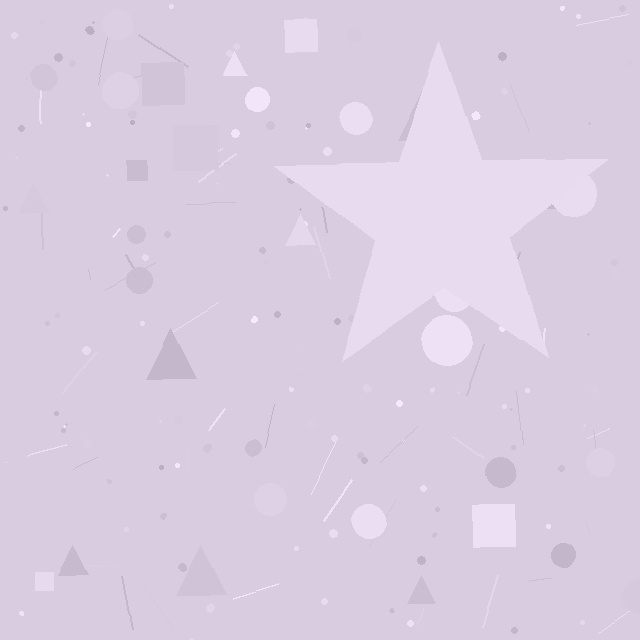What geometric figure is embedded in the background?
A star is embedded in the background.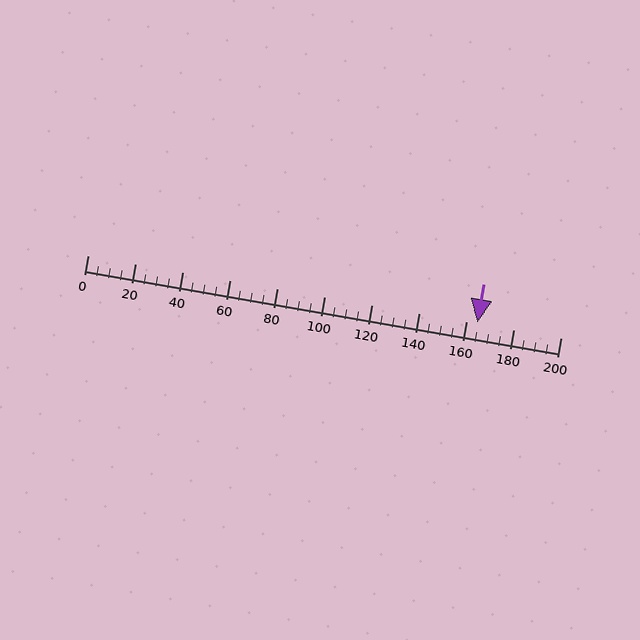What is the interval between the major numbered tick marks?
The major tick marks are spaced 20 units apart.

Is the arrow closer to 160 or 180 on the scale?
The arrow is closer to 160.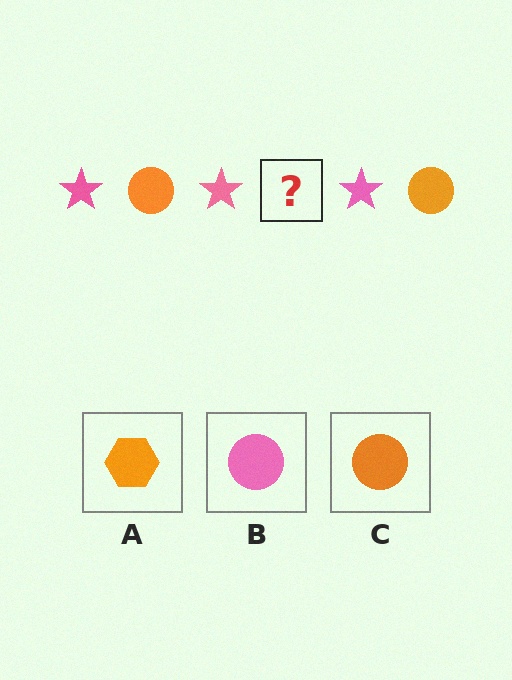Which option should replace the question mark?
Option C.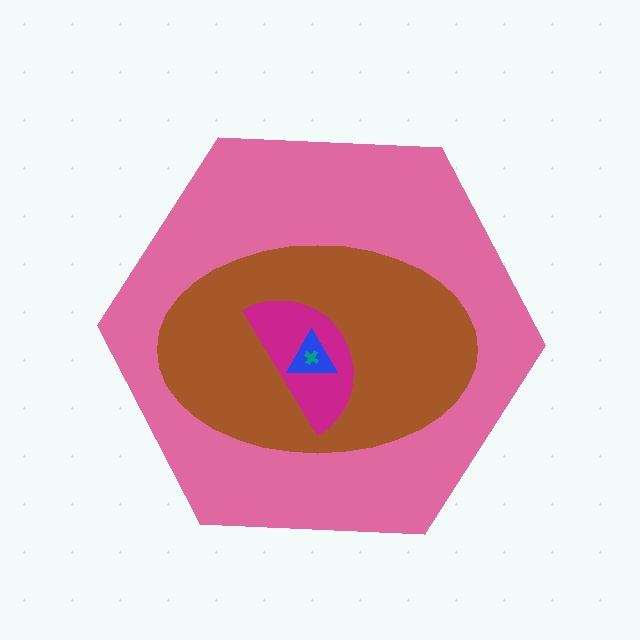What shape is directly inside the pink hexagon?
The brown ellipse.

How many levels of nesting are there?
5.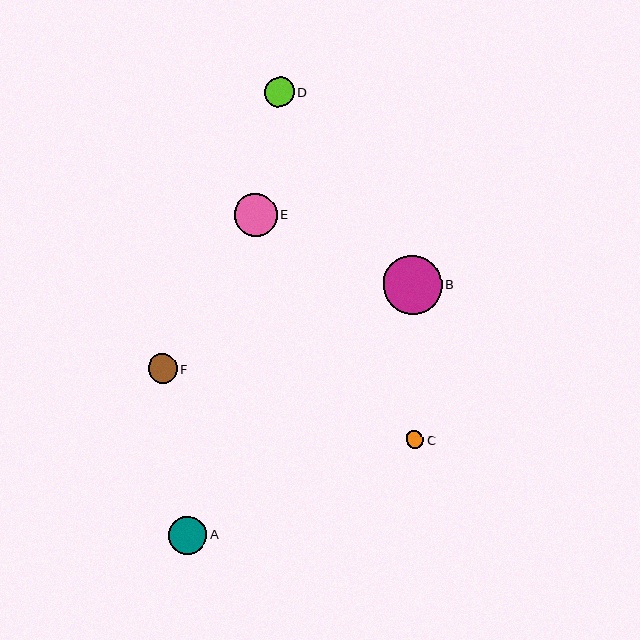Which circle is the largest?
Circle B is the largest with a size of approximately 59 pixels.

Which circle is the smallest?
Circle C is the smallest with a size of approximately 17 pixels.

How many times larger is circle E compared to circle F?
Circle E is approximately 1.5 times the size of circle F.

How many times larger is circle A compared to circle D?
Circle A is approximately 1.3 times the size of circle D.